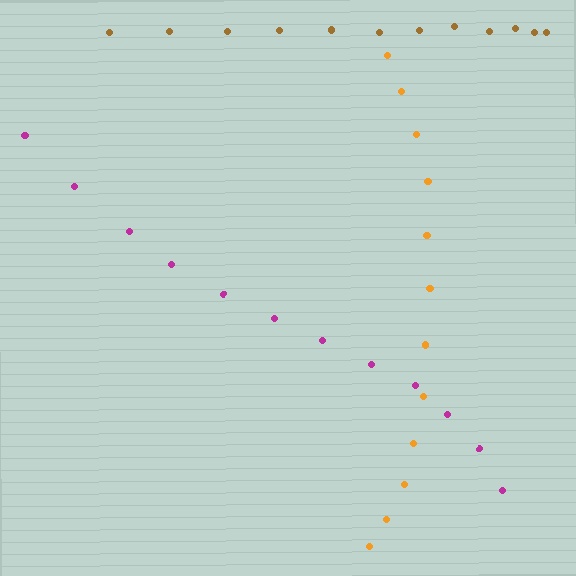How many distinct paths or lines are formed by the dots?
There are 3 distinct paths.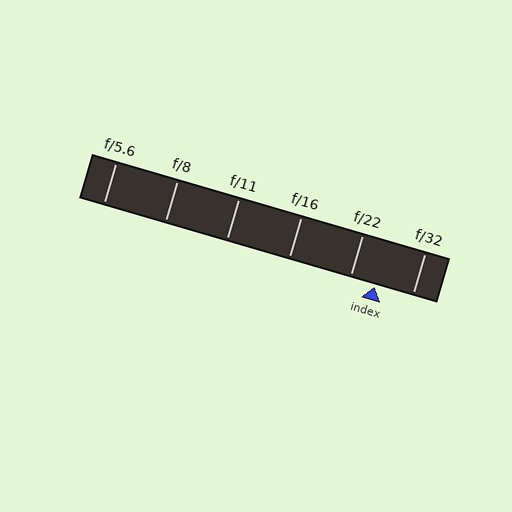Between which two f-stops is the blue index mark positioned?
The index mark is between f/22 and f/32.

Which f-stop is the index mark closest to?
The index mark is closest to f/22.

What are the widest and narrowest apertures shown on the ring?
The widest aperture shown is f/5.6 and the narrowest is f/32.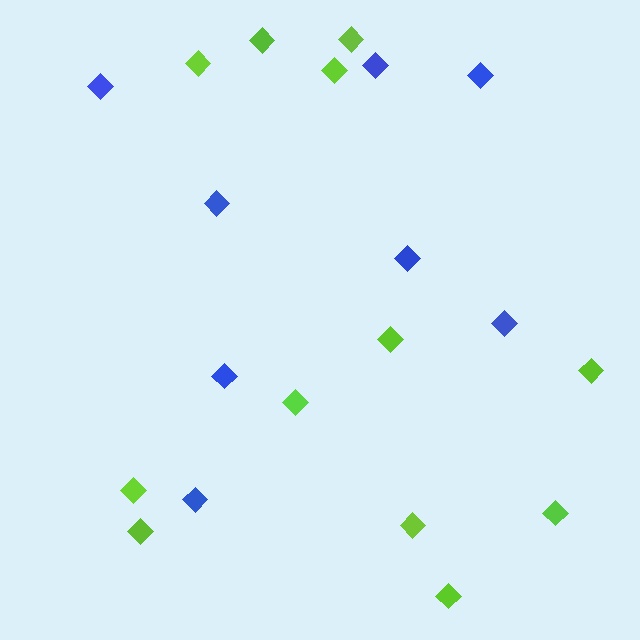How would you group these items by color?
There are 2 groups: one group of blue diamonds (8) and one group of lime diamonds (12).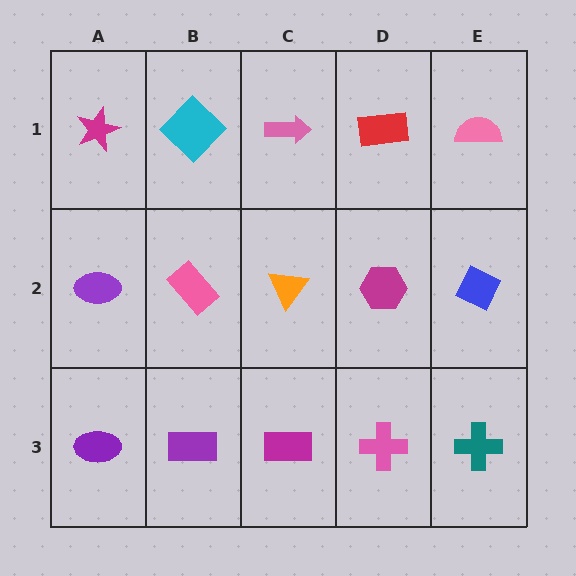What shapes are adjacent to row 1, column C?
An orange triangle (row 2, column C), a cyan diamond (row 1, column B), a red rectangle (row 1, column D).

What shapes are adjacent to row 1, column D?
A magenta hexagon (row 2, column D), a pink arrow (row 1, column C), a pink semicircle (row 1, column E).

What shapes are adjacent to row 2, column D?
A red rectangle (row 1, column D), a pink cross (row 3, column D), an orange triangle (row 2, column C), a blue diamond (row 2, column E).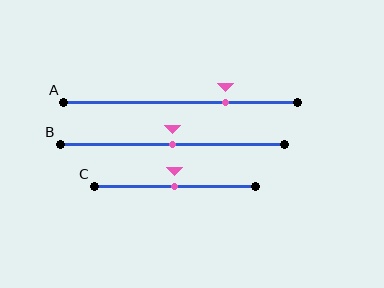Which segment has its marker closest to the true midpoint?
Segment B has its marker closest to the true midpoint.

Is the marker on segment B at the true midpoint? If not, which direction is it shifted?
Yes, the marker on segment B is at the true midpoint.